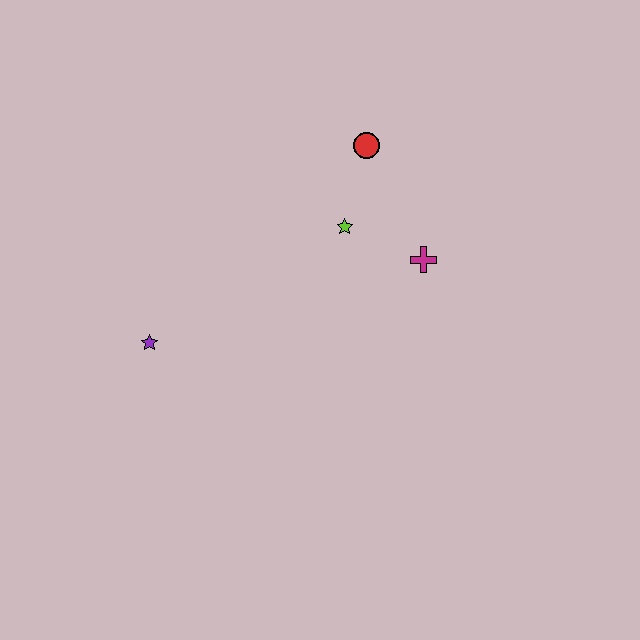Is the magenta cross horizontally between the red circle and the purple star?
No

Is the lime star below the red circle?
Yes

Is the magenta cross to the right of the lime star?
Yes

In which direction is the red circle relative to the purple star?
The red circle is to the right of the purple star.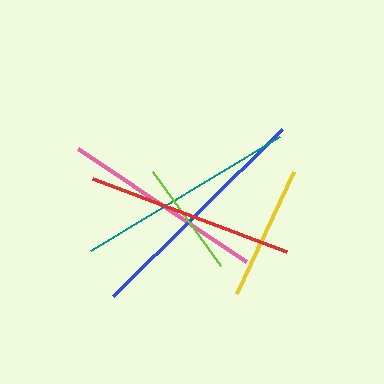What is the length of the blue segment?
The blue segment is approximately 238 pixels long.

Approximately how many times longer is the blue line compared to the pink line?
The blue line is approximately 1.2 times the length of the pink line.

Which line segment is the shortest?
The lime line is the shortest at approximately 116 pixels.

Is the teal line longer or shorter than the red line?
The teal line is longer than the red line.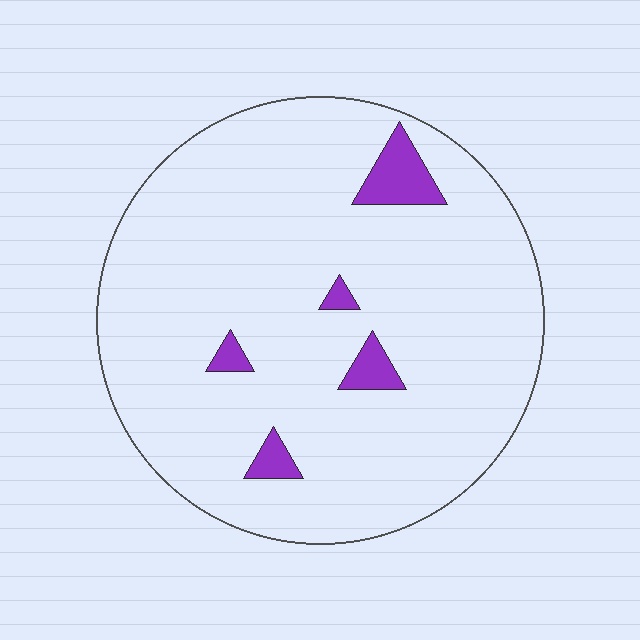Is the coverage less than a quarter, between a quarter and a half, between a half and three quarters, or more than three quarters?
Less than a quarter.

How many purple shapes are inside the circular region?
5.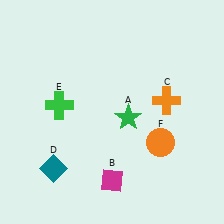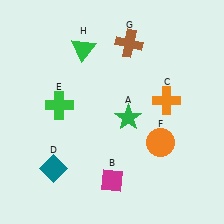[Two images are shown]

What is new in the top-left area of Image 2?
A green triangle (H) was added in the top-left area of Image 2.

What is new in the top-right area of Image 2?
A brown cross (G) was added in the top-right area of Image 2.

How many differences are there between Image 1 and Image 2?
There are 2 differences between the two images.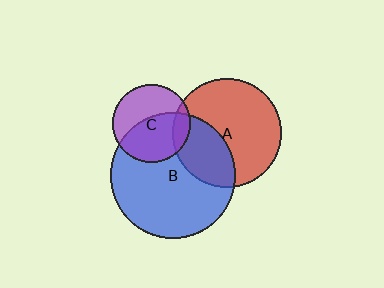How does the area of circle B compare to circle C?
Approximately 2.6 times.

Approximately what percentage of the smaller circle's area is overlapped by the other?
Approximately 35%.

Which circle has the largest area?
Circle B (blue).